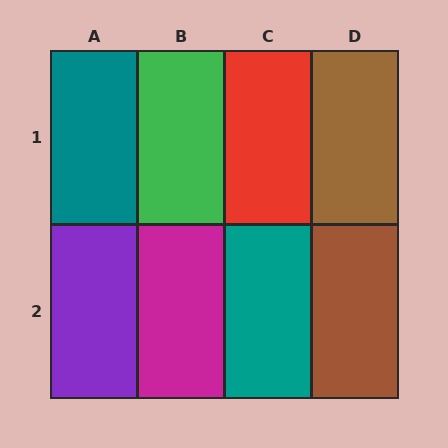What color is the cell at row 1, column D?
Brown.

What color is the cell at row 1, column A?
Teal.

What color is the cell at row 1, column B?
Green.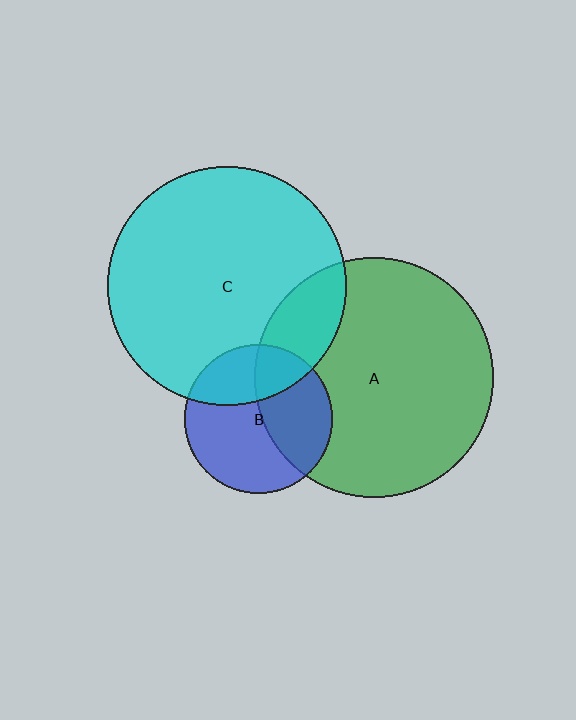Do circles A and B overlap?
Yes.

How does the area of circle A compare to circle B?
Approximately 2.6 times.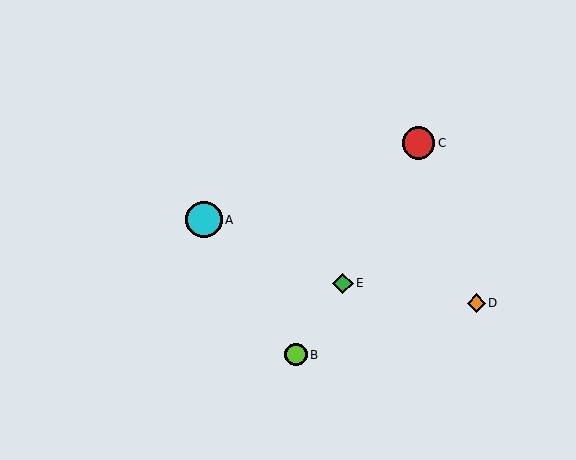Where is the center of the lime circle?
The center of the lime circle is at (296, 355).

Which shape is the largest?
The cyan circle (labeled A) is the largest.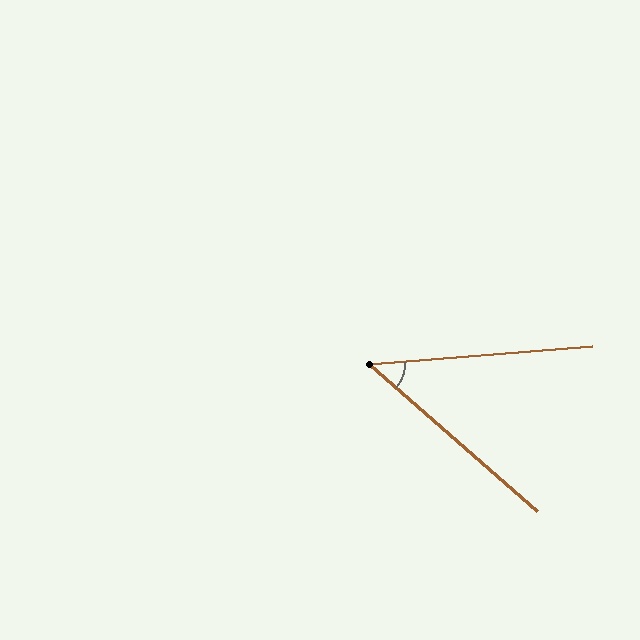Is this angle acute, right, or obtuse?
It is acute.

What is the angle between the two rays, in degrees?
Approximately 46 degrees.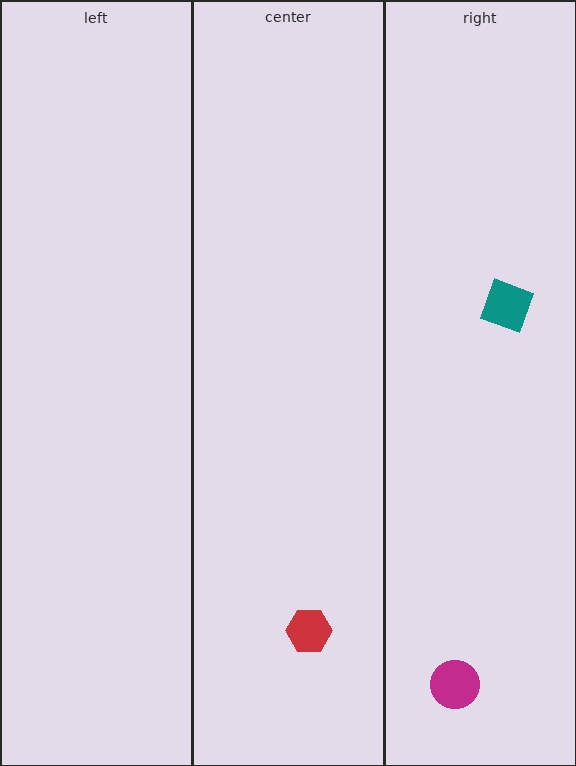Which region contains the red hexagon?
The center region.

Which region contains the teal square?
The right region.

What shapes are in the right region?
The magenta circle, the teal square.